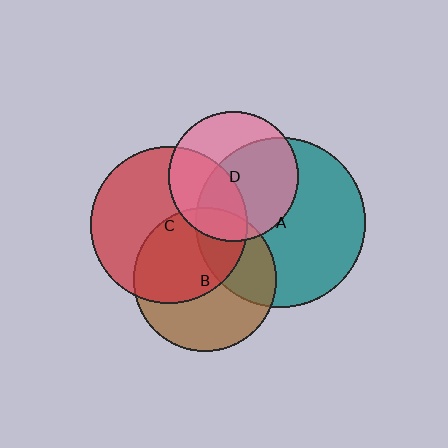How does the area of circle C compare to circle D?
Approximately 1.5 times.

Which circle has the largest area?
Circle A (teal).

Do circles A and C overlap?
Yes.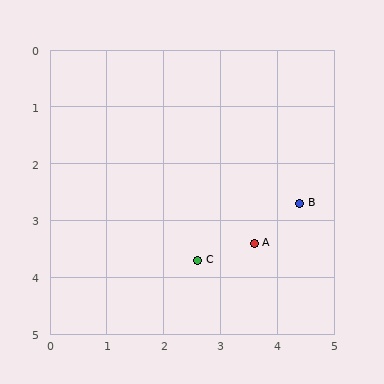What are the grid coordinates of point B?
Point B is at approximately (4.4, 2.7).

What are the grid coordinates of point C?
Point C is at approximately (2.6, 3.7).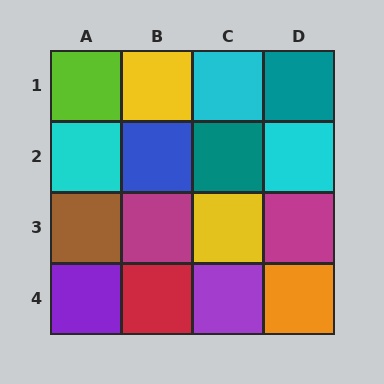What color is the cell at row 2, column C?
Teal.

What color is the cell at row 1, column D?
Teal.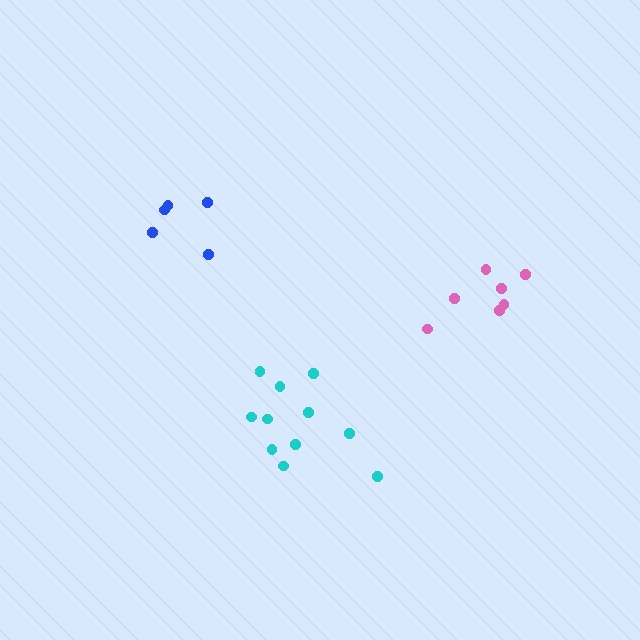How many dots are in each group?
Group 1: 7 dots, Group 2: 11 dots, Group 3: 5 dots (23 total).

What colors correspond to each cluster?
The clusters are colored: pink, cyan, blue.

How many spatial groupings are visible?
There are 3 spatial groupings.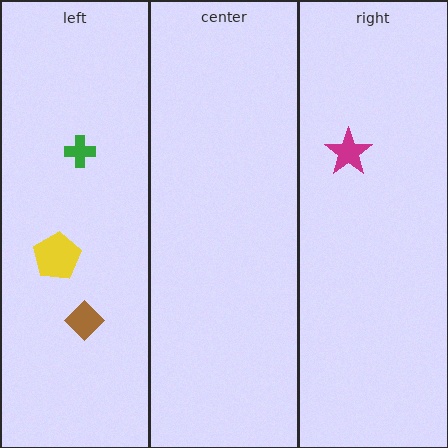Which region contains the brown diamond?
The left region.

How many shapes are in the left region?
3.